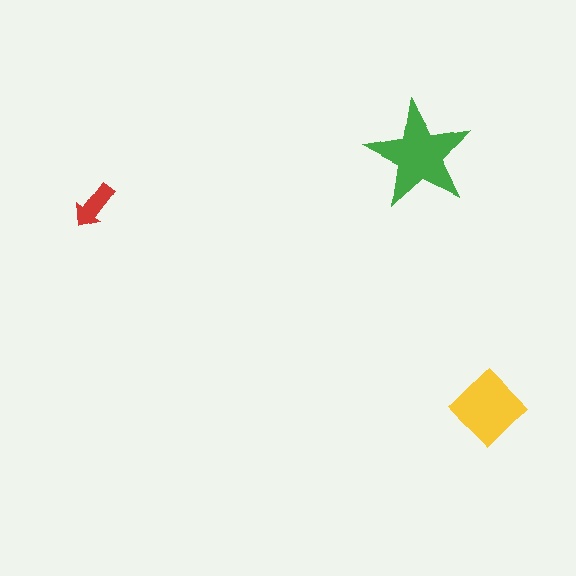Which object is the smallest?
The red arrow.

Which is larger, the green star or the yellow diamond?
The green star.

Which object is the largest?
The green star.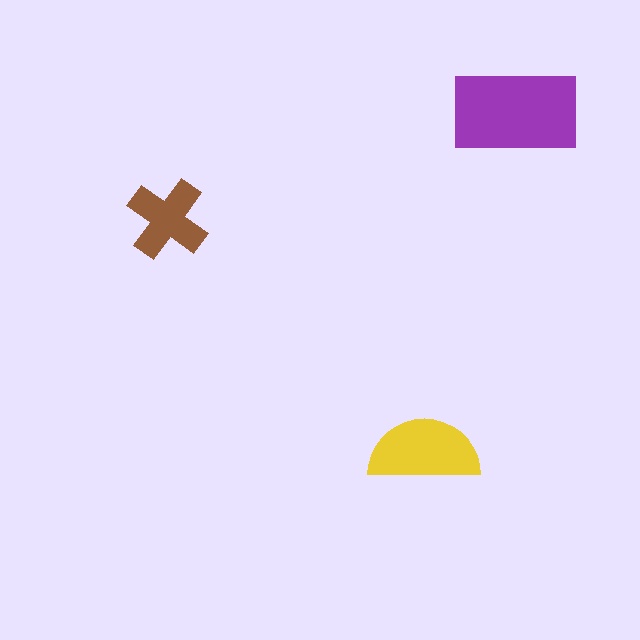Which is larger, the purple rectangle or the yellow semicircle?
The purple rectangle.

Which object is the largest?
The purple rectangle.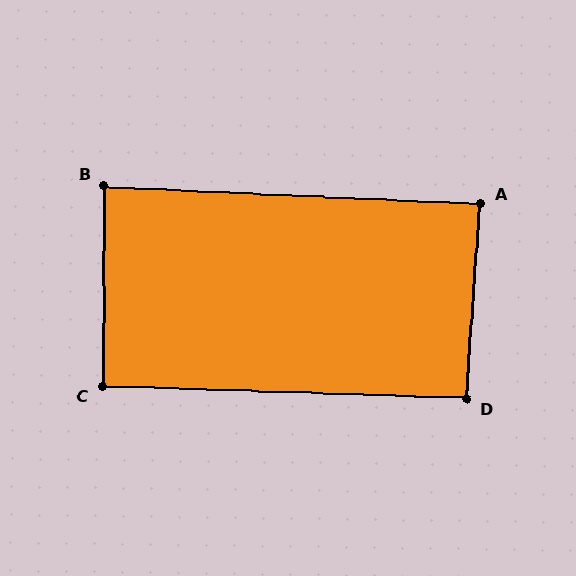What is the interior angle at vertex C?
Approximately 91 degrees (approximately right).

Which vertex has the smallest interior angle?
B, at approximately 88 degrees.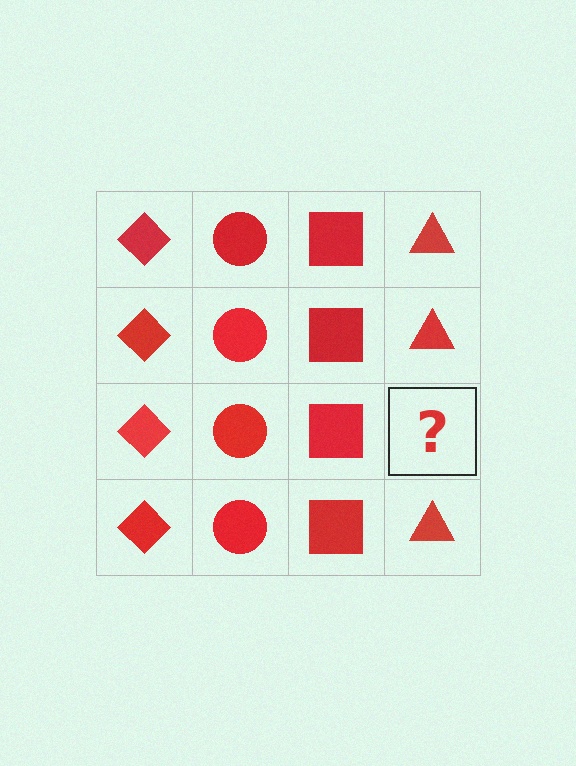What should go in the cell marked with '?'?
The missing cell should contain a red triangle.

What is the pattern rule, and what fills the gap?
The rule is that each column has a consistent shape. The gap should be filled with a red triangle.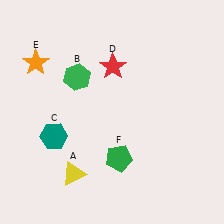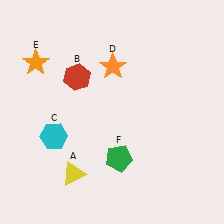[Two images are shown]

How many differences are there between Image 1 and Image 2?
There are 3 differences between the two images.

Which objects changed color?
B changed from green to red. C changed from teal to cyan. D changed from red to orange.